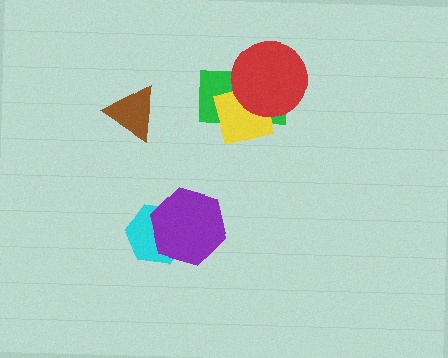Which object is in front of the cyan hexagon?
The purple hexagon is in front of the cyan hexagon.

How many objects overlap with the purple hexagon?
1 object overlaps with the purple hexagon.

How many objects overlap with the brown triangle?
0 objects overlap with the brown triangle.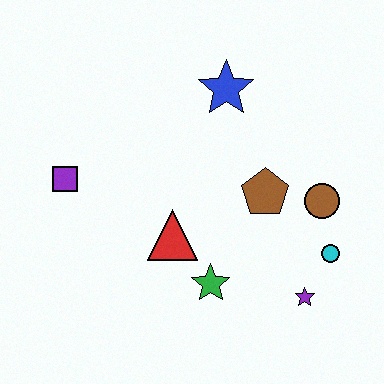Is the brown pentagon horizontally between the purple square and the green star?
No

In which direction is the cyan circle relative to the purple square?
The cyan circle is to the right of the purple square.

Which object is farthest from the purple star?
The purple square is farthest from the purple star.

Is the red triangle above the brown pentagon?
No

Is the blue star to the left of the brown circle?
Yes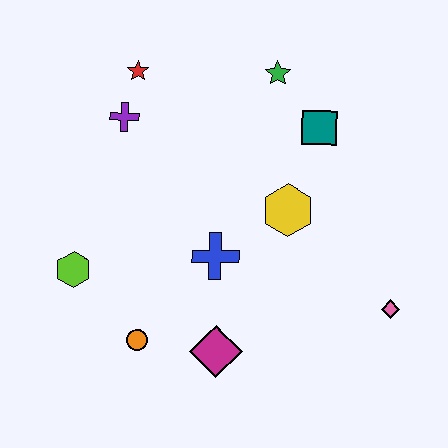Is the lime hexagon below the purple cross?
Yes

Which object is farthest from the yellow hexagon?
The lime hexagon is farthest from the yellow hexagon.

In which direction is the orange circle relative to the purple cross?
The orange circle is below the purple cross.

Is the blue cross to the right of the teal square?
No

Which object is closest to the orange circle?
The magenta diamond is closest to the orange circle.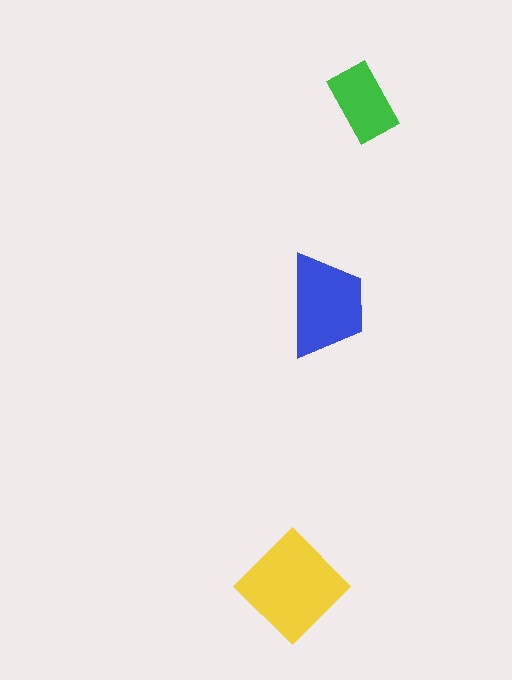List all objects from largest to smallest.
The yellow diamond, the blue trapezoid, the green rectangle.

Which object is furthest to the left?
The yellow diamond is leftmost.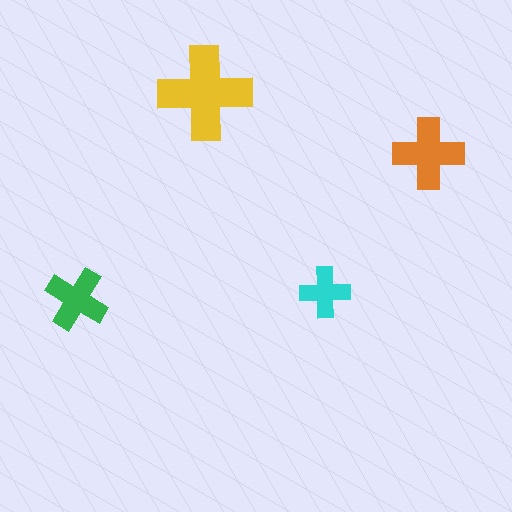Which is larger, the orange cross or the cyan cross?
The orange one.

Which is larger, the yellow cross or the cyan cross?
The yellow one.